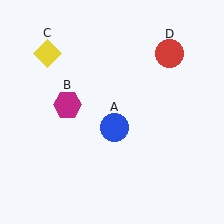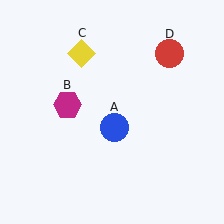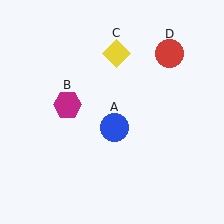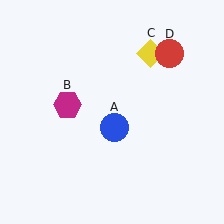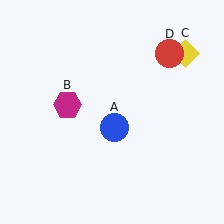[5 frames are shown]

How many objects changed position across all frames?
1 object changed position: yellow diamond (object C).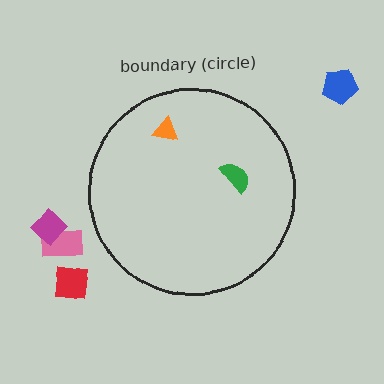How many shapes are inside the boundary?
2 inside, 4 outside.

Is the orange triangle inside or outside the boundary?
Inside.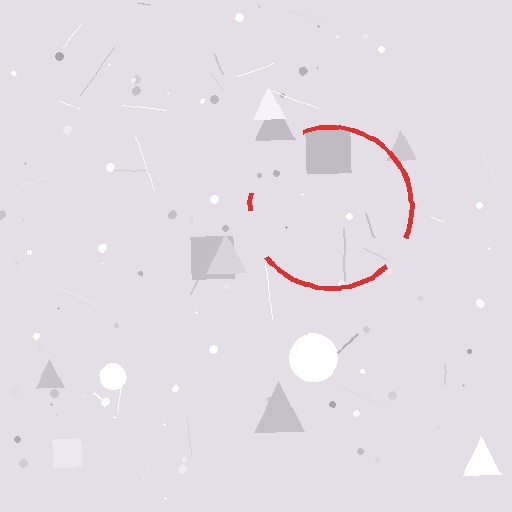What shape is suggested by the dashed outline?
The dashed outline suggests a circle.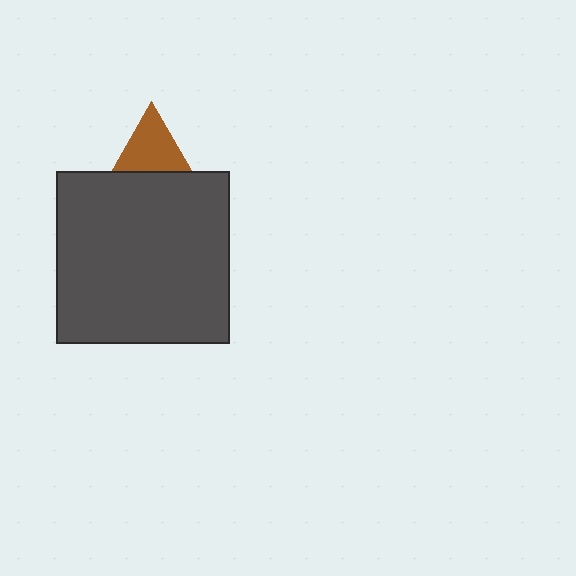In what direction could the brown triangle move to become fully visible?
The brown triangle could move up. That would shift it out from behind the dark gray square entirely.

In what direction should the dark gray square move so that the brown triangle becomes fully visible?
The dark gray square should move down. That is the shortest direction to clear the overlap and leave the brown triangle fully visible.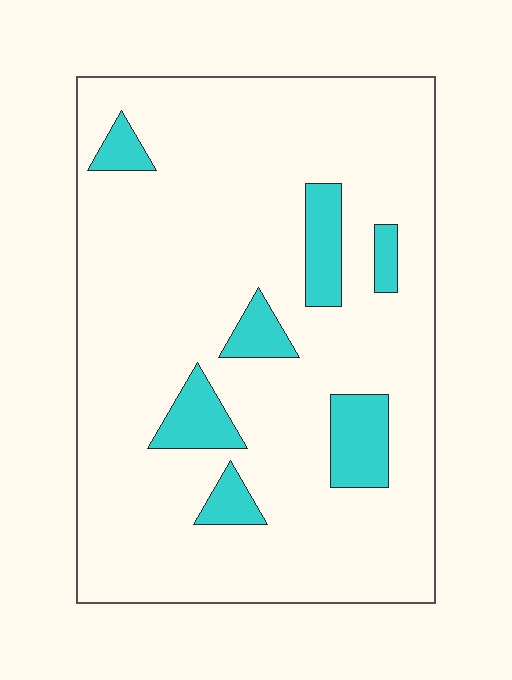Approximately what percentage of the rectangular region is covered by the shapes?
Approximately 15%.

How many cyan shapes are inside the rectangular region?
7.